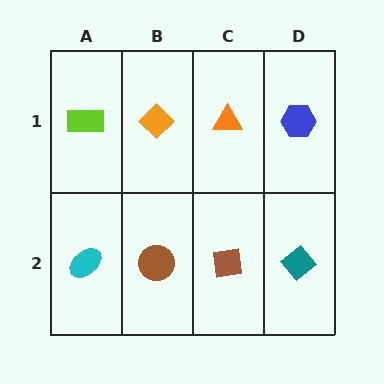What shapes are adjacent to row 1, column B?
A brown circle (row 2, column B), a lime rectangle (row 1, column A), an orange triangle (row 1, column C).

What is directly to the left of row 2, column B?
A cyan ellipse.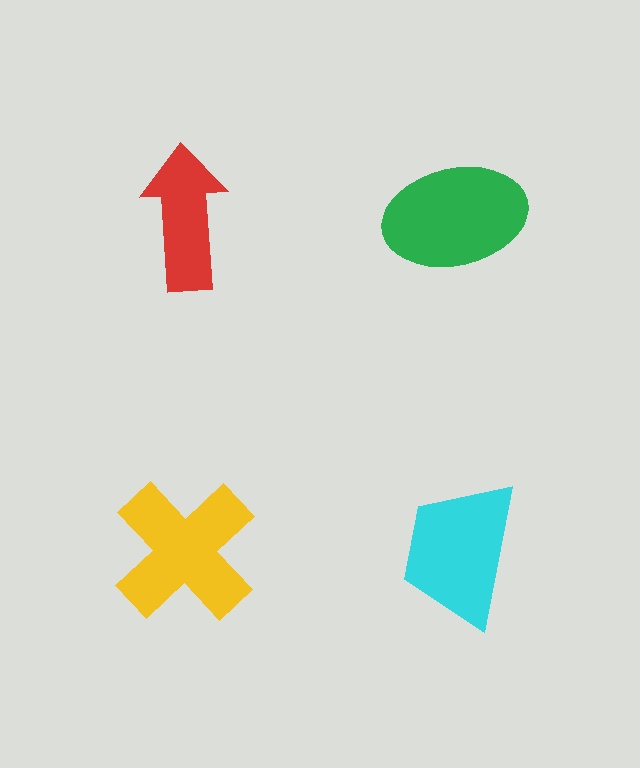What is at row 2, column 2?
A cyan trapezoid.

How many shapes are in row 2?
2 shapes.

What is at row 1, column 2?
A green ellipse.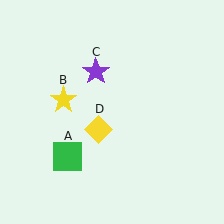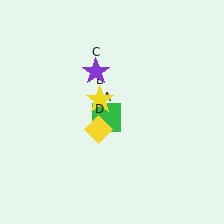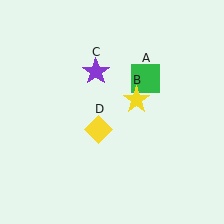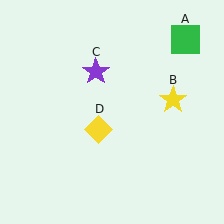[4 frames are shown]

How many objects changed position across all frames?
2 objects changed position: green square (object A), yellow star (object B).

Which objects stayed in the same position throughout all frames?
Purple star (object C) and yellow diamond (object D) remained stationary.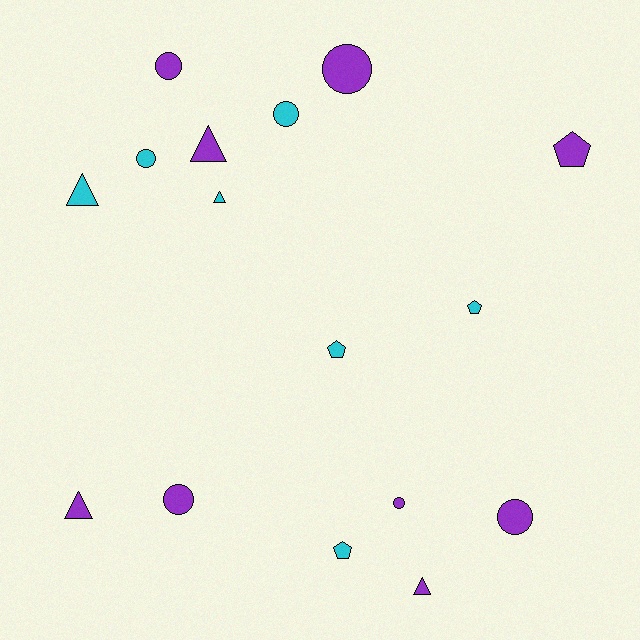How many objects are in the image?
There are 16 objects.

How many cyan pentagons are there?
There are 3 cyan pentagons.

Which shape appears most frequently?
Circle, with 7 objects.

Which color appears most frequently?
Purple, with 9 objects.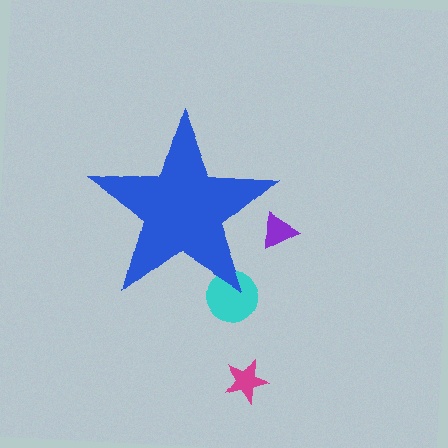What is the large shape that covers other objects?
A blue star.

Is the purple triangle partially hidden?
Yes, the purple triangle is partially hidden behind the blue star.